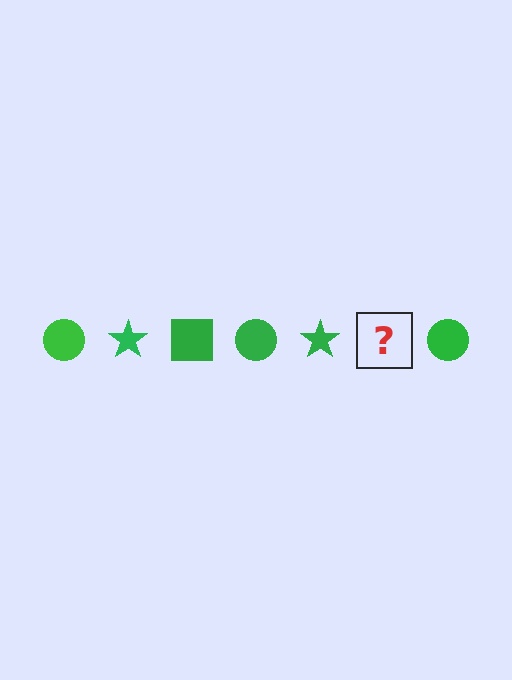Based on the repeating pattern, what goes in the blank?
The blank should be a green square.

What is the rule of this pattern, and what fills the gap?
The rule is that the pattern cycles through circle, star, square shapes in green. The gap should be filled with a green square.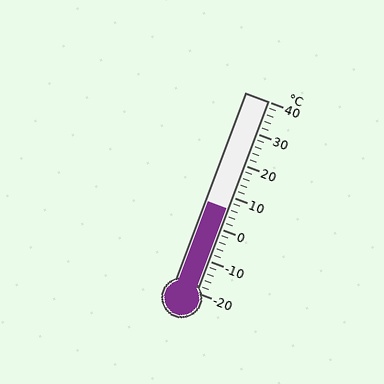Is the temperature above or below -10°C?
The temperature is above -10°C.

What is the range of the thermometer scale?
The thermometer scale ranges from -20°C to 40°C.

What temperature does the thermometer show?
The thermometer shows approximately 6°C.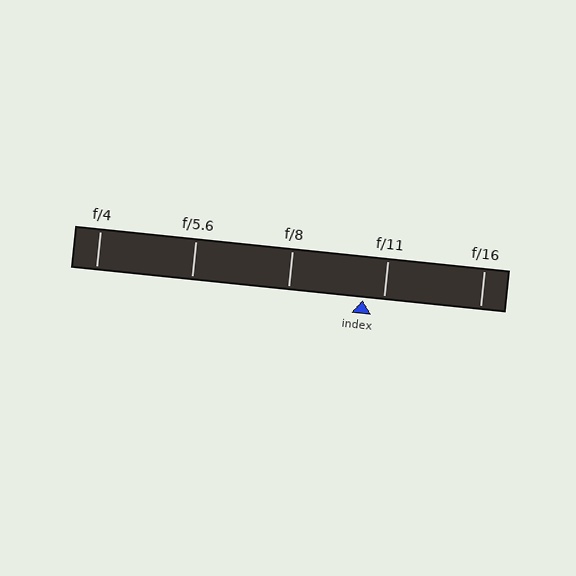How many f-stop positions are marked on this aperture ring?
There are 5 f-stop positions marked.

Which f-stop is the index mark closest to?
The index mark is closest to f/11.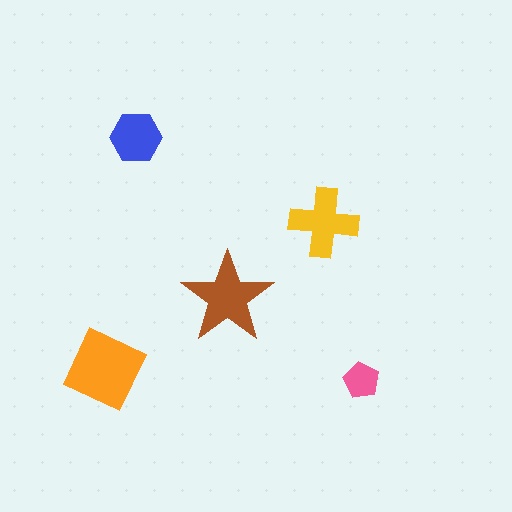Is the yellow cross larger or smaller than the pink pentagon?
Larger.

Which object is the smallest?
The pink pentagon.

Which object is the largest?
The orange diamond.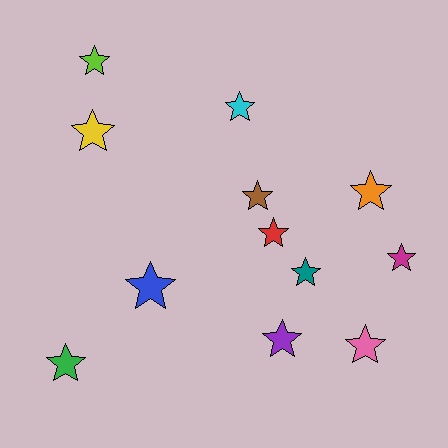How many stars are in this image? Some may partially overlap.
There are 12 stars.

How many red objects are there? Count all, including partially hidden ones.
There is 1 red object.